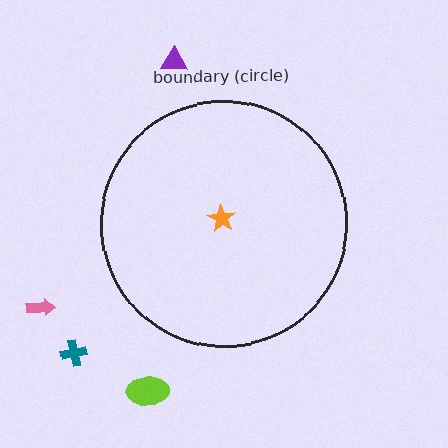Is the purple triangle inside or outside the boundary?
Outside.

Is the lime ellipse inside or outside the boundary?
Outside.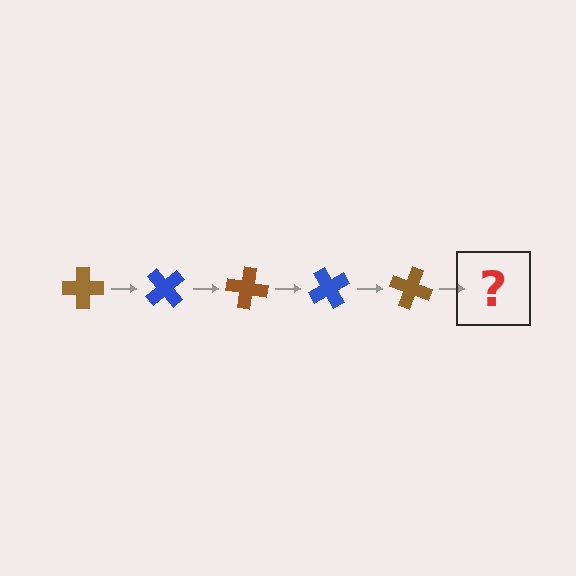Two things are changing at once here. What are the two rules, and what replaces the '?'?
The two rules are that it rotates 50 degrees each step and the color cycles through brown and blue. The '?' should be a blue cross, rotated 250 degrees from the start.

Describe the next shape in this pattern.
It should be a blue cross, rotated 250 degrees from the start.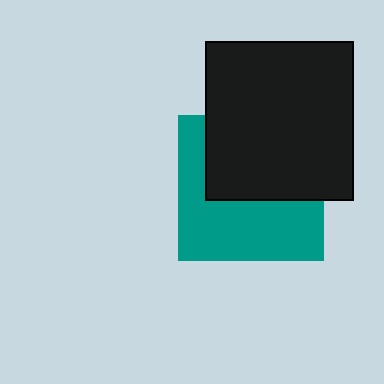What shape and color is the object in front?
The object in front is a black rectangle.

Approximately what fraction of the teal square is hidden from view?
Roughly 48% of the teal square is hidden behind the black rectangle.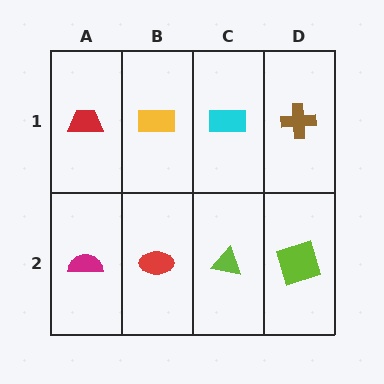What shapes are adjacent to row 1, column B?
A red ellipse (row 2, column B), a red trapezoid (row 1, column A), a cyan rectangle (row 1, column C).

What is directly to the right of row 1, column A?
A yellow rectangle.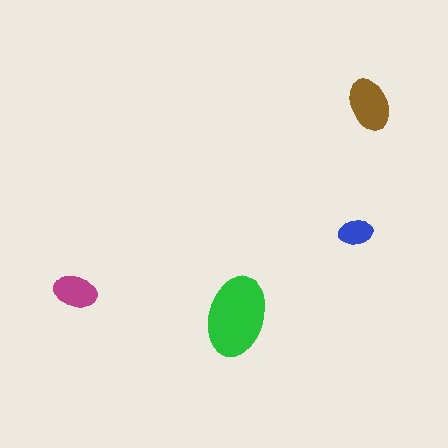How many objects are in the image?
There are 4 objects in the image.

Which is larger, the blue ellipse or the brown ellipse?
The brown one.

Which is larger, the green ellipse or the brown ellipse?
The green one.